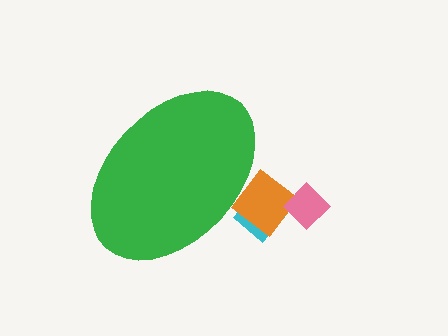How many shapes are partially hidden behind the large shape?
2 shapes are partially hidden.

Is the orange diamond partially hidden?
Yes, the orange diamond is partially hidden behind the green ellipse.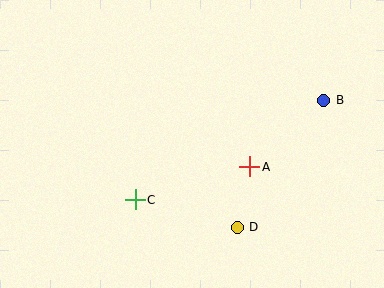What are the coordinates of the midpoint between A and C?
The midpoint between A and C is at (193, 183).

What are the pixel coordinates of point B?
Point B is at (324, 100).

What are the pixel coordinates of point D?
Point D is at (237, 227).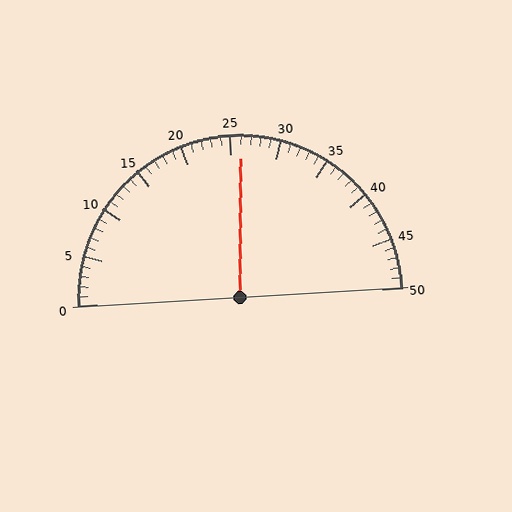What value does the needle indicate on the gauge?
The needle indicates approximately 26.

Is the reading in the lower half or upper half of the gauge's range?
The reading is in the upper half of the range (0 to 50).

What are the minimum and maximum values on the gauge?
The gauge ranges from 0 to 50.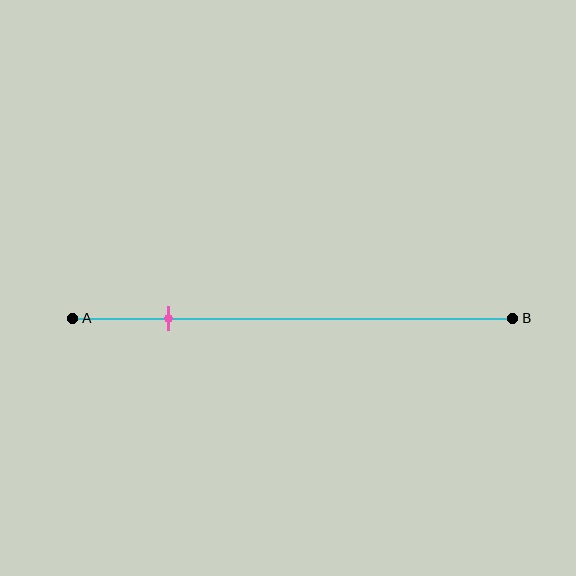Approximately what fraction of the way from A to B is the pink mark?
The pink mark is approximately 20% of the way from A to B.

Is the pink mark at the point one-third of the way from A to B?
No, the mark is at about 20% from A, not at the 33% one-third point.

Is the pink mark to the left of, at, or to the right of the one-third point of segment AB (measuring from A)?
The pink mark is to the left of the one-third point of segment AB.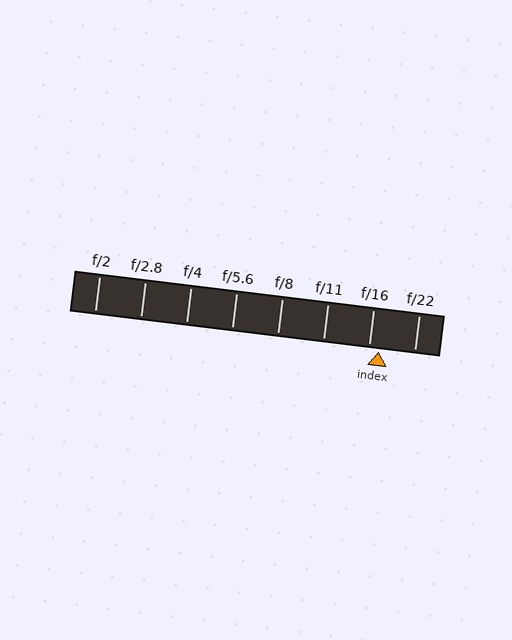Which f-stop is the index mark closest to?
The index mark is closest to f/16.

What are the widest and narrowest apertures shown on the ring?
The widest aperture shown is f/2 and the narrowest is f/22.